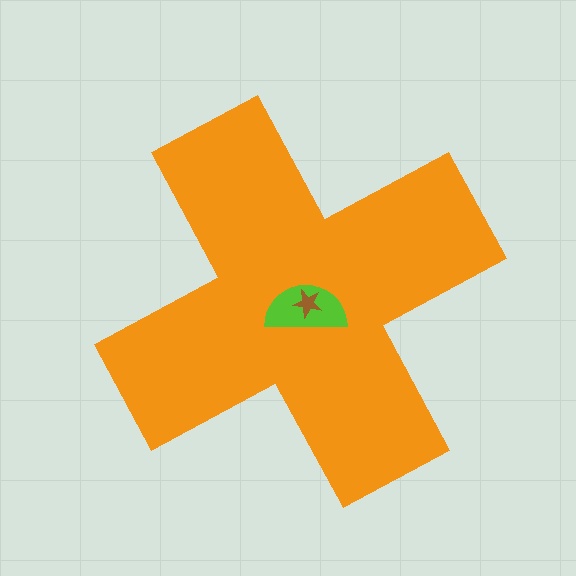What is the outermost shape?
The orange cross.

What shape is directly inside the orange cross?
The lime semicircle.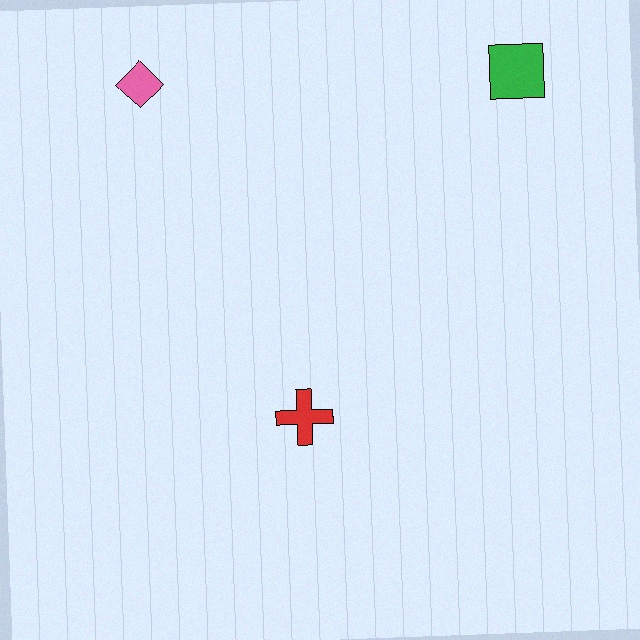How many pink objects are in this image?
There is 1 pink object.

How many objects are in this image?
There are 3 objects.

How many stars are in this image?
There are no stars.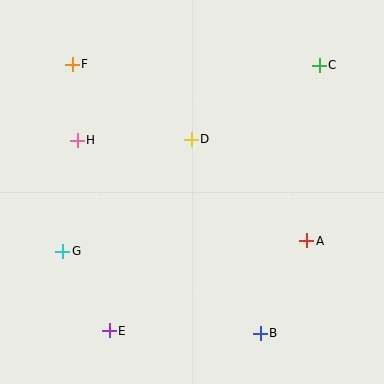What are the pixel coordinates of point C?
Point C is at (319, 65).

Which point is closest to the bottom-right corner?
Point B is closest to the bottom-right corner.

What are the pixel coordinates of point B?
Point B is at (260, 333).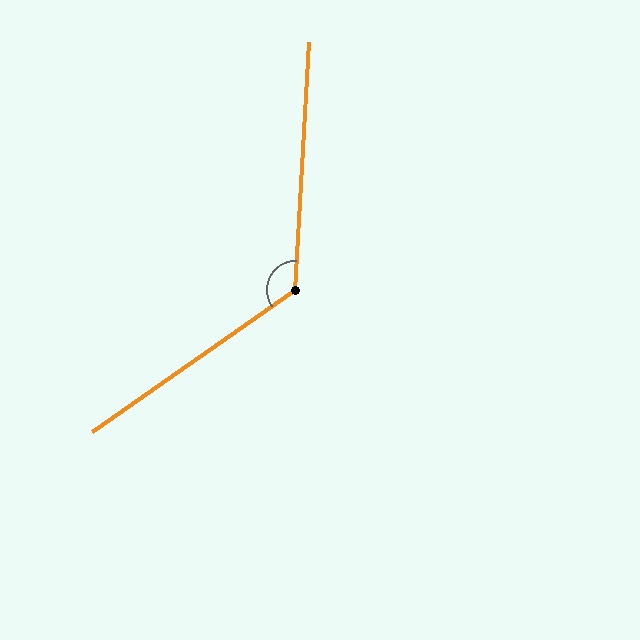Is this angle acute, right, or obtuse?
It is obtuse.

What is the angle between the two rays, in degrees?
Approximately 128 degrees.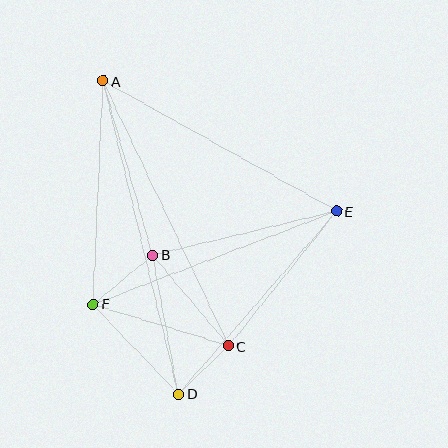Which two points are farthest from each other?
Points A and D are farthest from each other.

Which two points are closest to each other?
Points C and D are closest to each other.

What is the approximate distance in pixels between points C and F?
The distance between C and F is approximately 142 pixels.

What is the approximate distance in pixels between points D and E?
The distance between D and E is approximately 241 pixels.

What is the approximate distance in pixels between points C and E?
The distance between C and E is approximately 173 pixels.